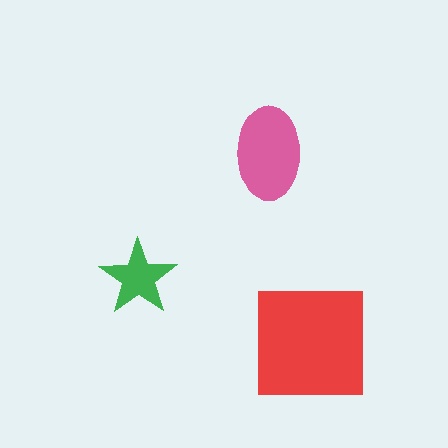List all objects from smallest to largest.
The green star, the pink ellipse, the red square.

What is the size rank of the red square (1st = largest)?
1st.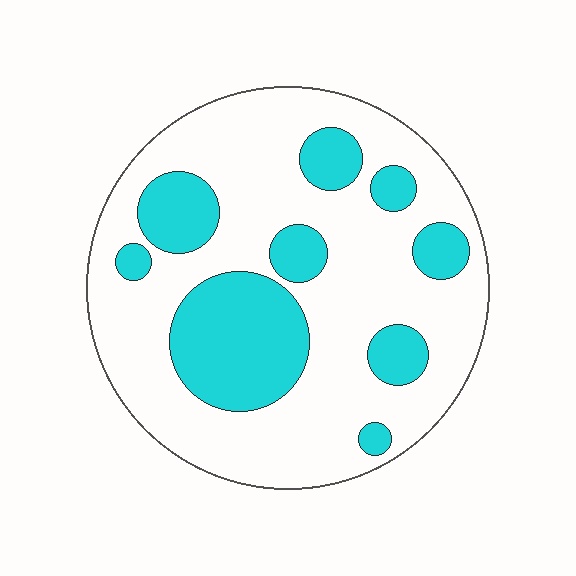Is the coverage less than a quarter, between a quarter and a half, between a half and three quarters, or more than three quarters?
Between a quarter and a half.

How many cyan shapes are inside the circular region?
9.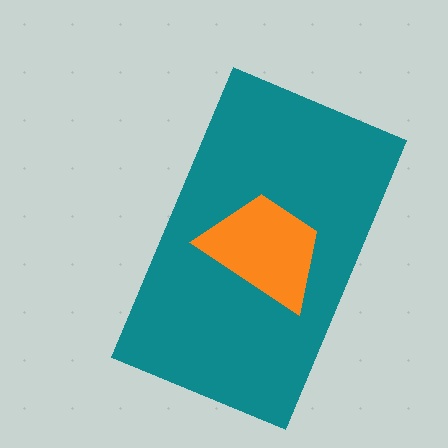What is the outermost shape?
The teal rectangle.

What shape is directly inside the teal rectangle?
The orange trapezoid.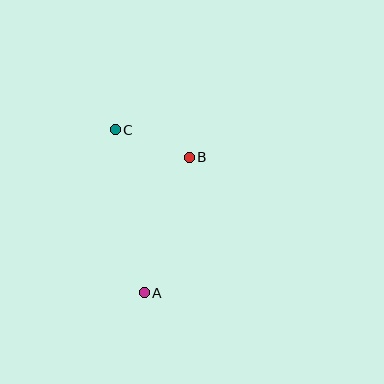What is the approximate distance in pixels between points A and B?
The distance between A and B is approximately 143 pixels.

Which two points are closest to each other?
Points B and C are closest to each other.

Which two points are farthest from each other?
Points A and C are farthest from each other.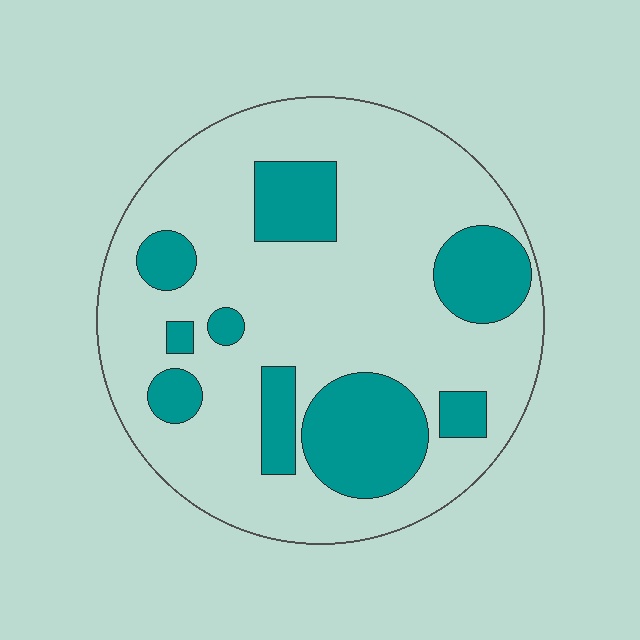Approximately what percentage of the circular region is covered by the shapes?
Approximately 25%.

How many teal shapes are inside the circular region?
9.